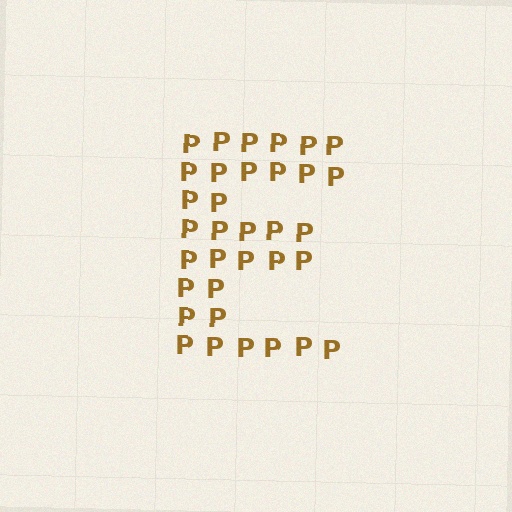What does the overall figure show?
The overall figure shows the letter E.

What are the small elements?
The small elements are letter P's.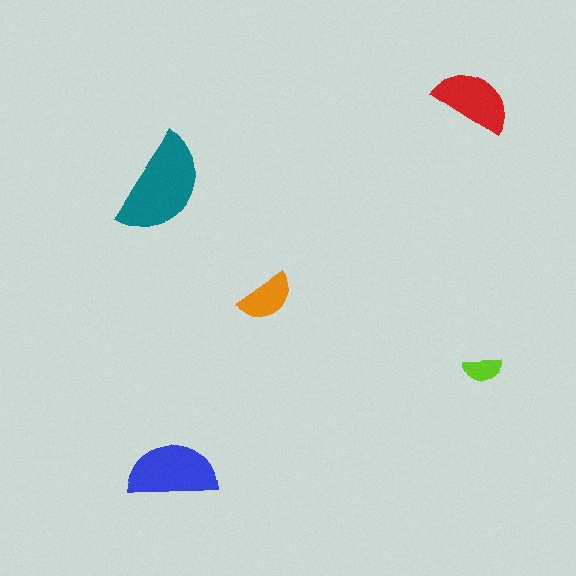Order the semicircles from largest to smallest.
the teal one, the blue one, the red one, the orange one, the lime one.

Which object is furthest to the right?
The lime semicircle is rightmost.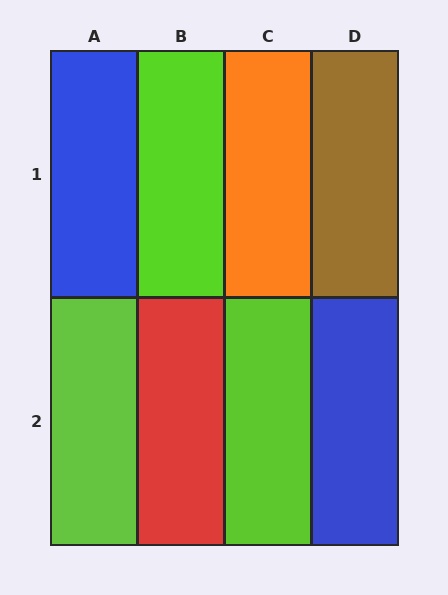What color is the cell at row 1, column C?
Orange.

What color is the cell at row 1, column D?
Brown.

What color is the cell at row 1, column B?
Lime.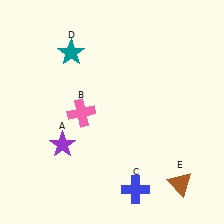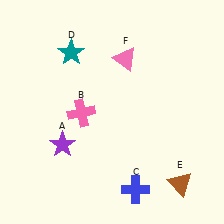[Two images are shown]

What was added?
A pink triangle (F) was added in Image 2.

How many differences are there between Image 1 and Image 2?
There is 1 difference between the two images.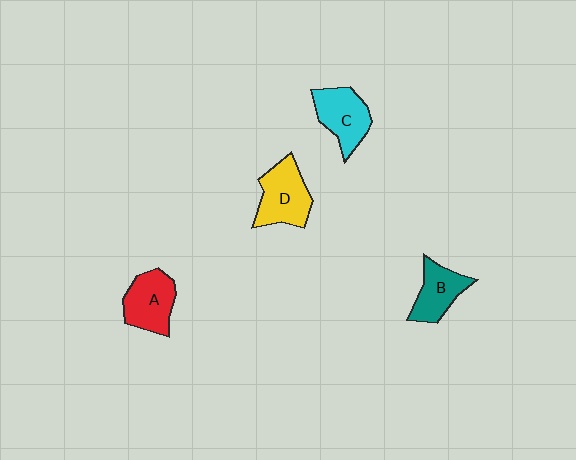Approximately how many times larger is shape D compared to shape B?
Approximately 1.3 times.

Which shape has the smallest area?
Shape B (teal).